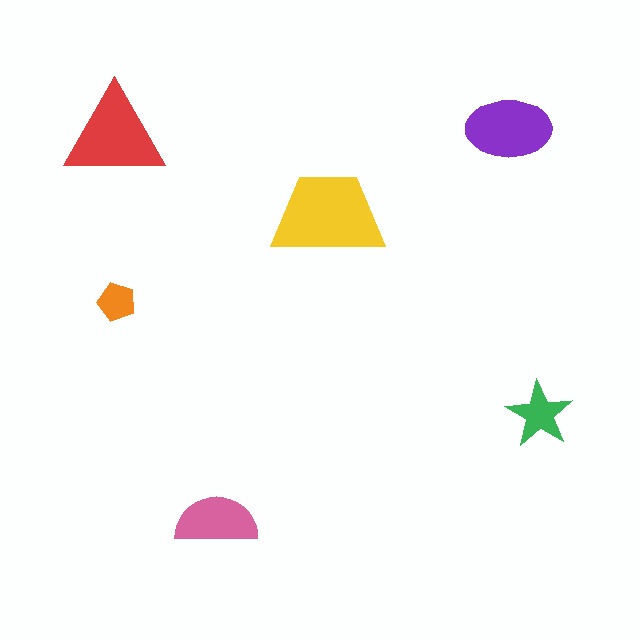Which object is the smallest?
The orange pentagon.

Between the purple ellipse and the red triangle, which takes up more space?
The red triangle.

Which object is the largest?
The yellow trapezoid.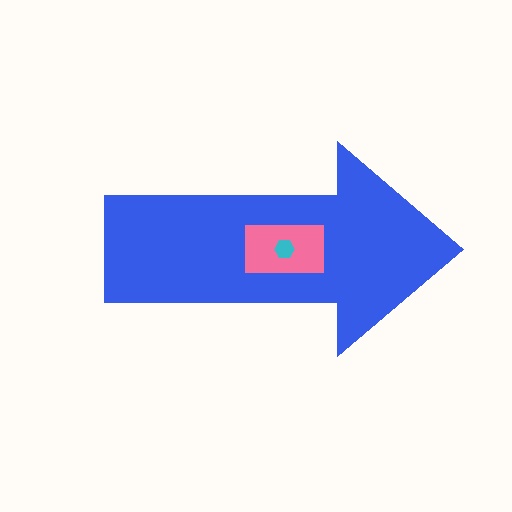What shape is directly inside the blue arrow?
The pink rectangle.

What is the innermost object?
The cyan hexagon.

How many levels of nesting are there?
3.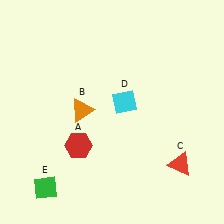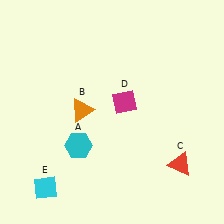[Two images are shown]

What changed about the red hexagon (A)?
In Image 1, A is red. In Image 2, it changed to cyan.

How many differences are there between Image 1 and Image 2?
There are 3 differences between the two images.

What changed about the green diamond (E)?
In Image 1, E is green. In Image 2, it changed to cyan.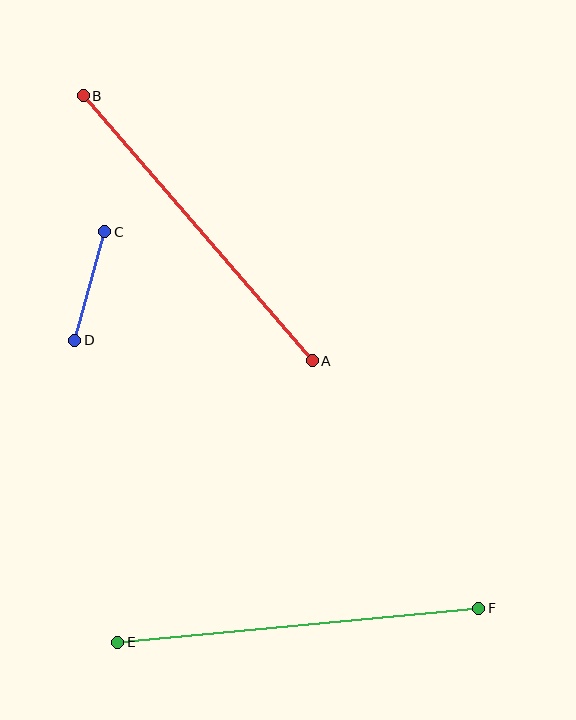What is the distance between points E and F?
The distance is approximately 362 pixels.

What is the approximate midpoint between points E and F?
The midpoint is at approximately (298, 625) pixels.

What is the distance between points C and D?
The distance is approximately 113 pixels.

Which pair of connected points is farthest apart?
Points E and F are farthest apart.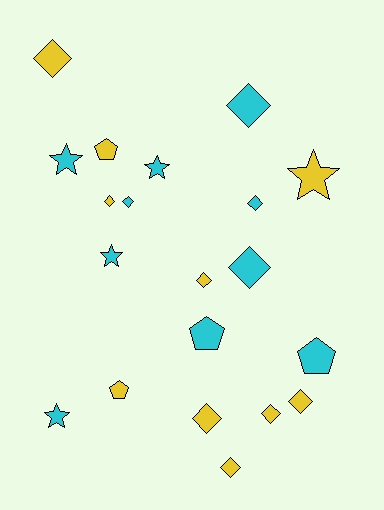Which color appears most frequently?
Cyan, with 10 objects.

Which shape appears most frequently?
Diamond, with 11 objects.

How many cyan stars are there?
There are 4 cyan stars.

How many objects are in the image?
There are 20 objects.